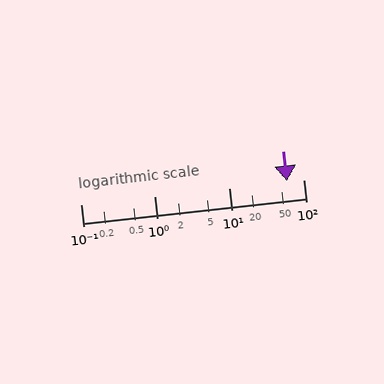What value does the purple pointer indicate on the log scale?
The pointer indicates approximately 61.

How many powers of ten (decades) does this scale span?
The scale spans 3 decades, from 0.1 to 100.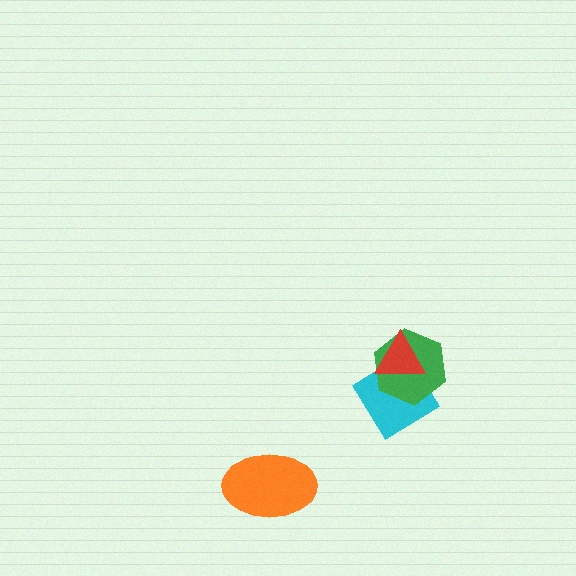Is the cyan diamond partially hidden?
Yes, it is partially covered by another shape.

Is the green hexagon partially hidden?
Yes, it is partially covered by another shape.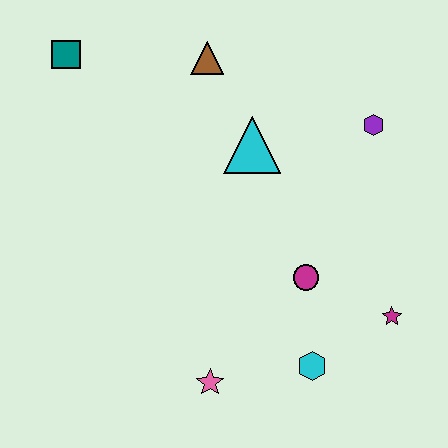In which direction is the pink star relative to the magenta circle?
The pink star is below the magenta circle.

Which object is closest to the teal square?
The brown triangle is closest to the teal square.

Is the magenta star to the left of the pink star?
No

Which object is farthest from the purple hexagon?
The teal square is farthest from the purple hexagon.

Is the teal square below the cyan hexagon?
No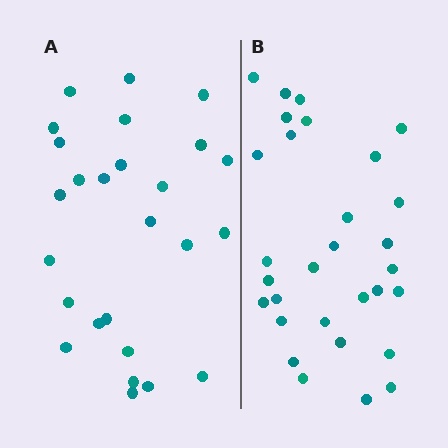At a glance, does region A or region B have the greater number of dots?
Region B (the right region) has more dots.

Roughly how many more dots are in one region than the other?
Region B has about 4 more dots than region A.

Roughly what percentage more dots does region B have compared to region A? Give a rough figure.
About 15% more.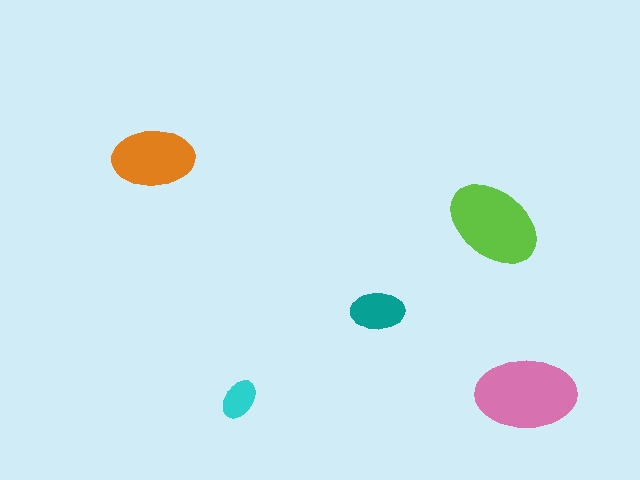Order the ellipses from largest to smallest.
the pink one, the lime one, the orange one, the teal one, the cyan one.